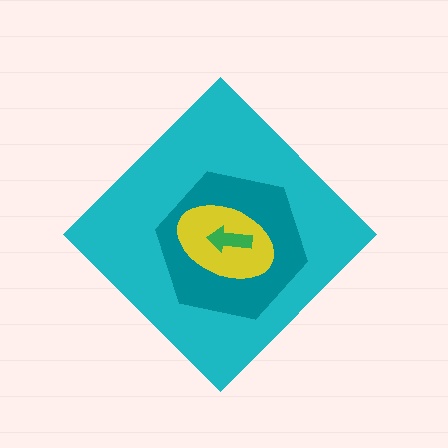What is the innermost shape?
The green arrow.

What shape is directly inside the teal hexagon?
The yellow ellipse.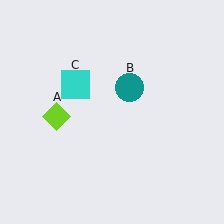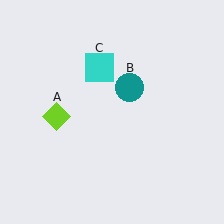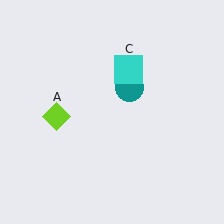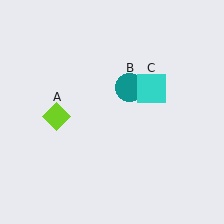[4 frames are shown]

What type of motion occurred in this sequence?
The cyan square (object C) rotated clockwise around the center of the scene.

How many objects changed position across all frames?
1 object changed position: cyan square (object C).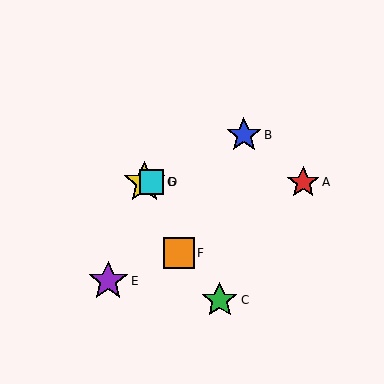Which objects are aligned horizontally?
Objects A, D, G are aligned horizontally.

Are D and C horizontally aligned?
No, D is at y≈182 and C is at y≈300.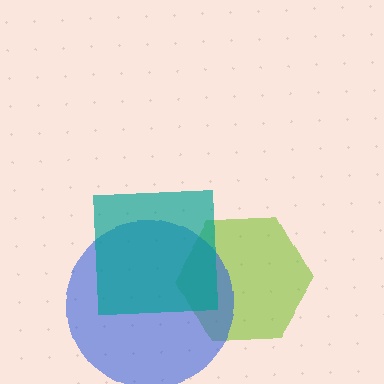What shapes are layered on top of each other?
The layered shapes are: a lime hexagon, a blue circle, a teal square.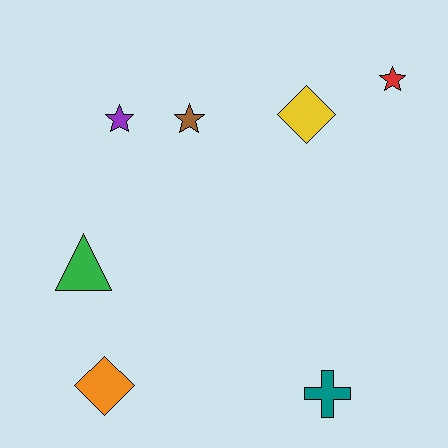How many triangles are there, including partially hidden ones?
There is 1 triangle.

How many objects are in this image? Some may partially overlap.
There are 7 objects.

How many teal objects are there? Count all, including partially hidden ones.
There is 1 teal object.